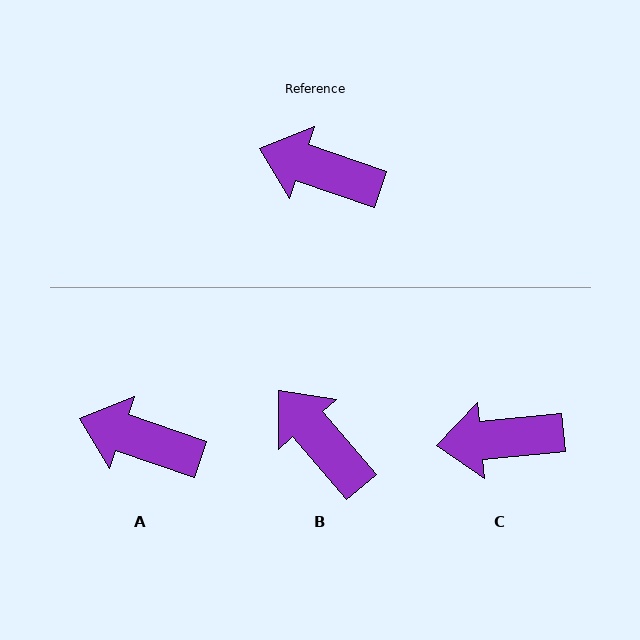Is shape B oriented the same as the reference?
No, it is off by about 31 degrees.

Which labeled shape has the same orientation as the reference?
A.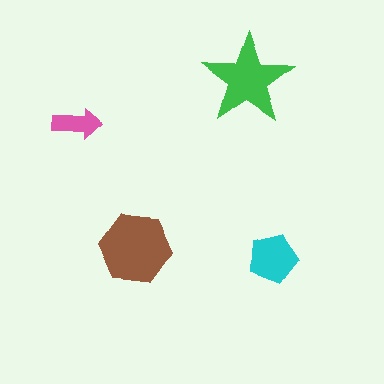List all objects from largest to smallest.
The brown hexagon, the green star, the cyan pentagon, the pink arrow.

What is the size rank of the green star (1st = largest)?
2nd.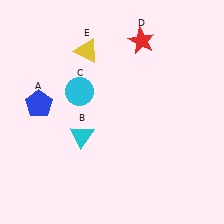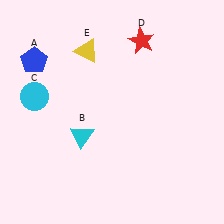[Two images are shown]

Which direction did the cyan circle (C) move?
The cyan circle (C) moved left.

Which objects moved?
The objects that moved are: the blue pentagon (A), the cyan circle (C).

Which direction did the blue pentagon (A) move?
The blue pentagon (A) moved up.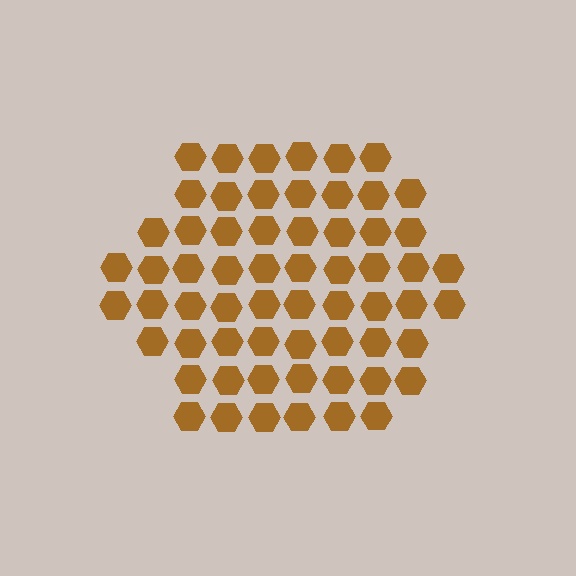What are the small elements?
The small elements are hexagons.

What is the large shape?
The large shape is a hexagon.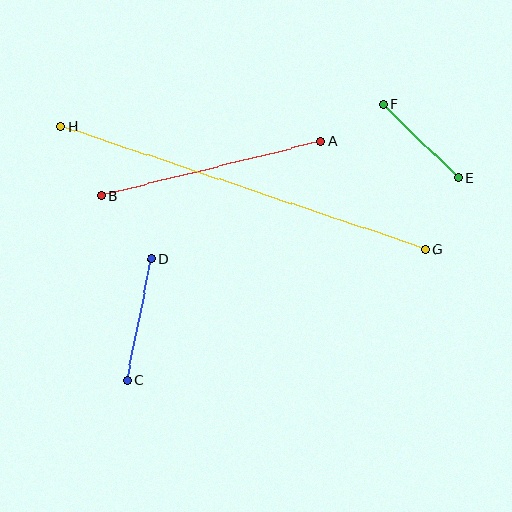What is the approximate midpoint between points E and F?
The midpoint is at approximately (421, 141) pixels.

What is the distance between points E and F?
The distance is approximately 105 pixels.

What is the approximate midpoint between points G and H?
The midpoint is at approximately (243, 188) pixels.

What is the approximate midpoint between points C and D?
The midpoint is at approximately (139, 320) pixels.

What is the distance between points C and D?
The distance is approximately 123 pixels.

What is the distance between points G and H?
The distance is approximately 385 pixels.